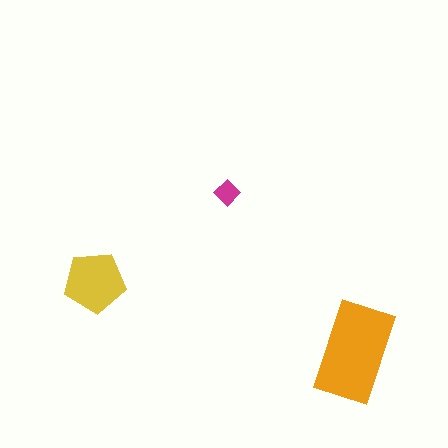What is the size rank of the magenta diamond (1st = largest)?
3rd.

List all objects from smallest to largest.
The magenta diamond, the yellow pentagon, the orange rectangle.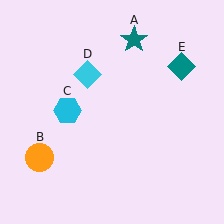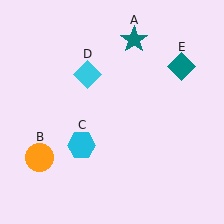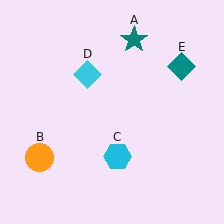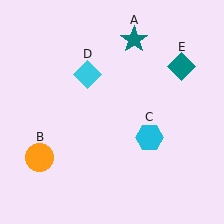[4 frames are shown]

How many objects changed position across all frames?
1 object changed position: cyan hexagon (object C).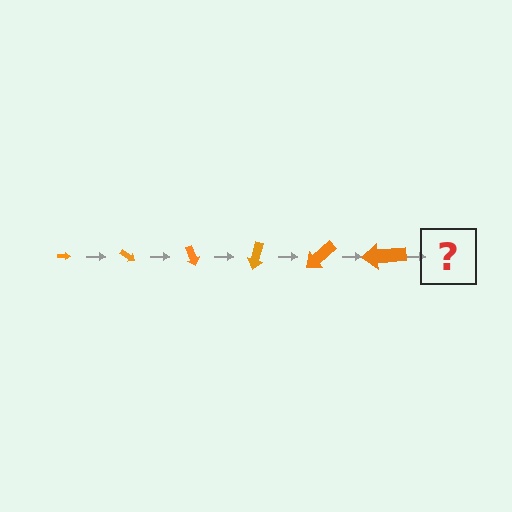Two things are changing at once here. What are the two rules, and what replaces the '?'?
The two rules are that the arrow grows larger each step and it rotates 35 degrees each step. The '?' should be an arrow, larger than the previous one and rotated 210 degrees from the start.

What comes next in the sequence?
The next element should be an arrow, larger than the previous one and rotated 210 degrees from the start.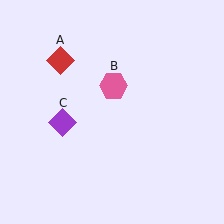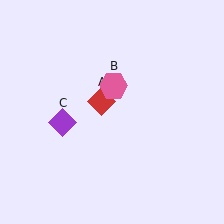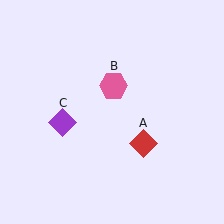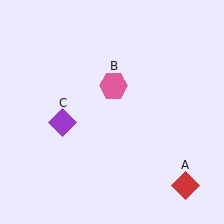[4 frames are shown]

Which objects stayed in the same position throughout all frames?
Pink hexagon (object B) and purple diamond (object C) remained stationary.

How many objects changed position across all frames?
1 object changed position: red diamond (object A).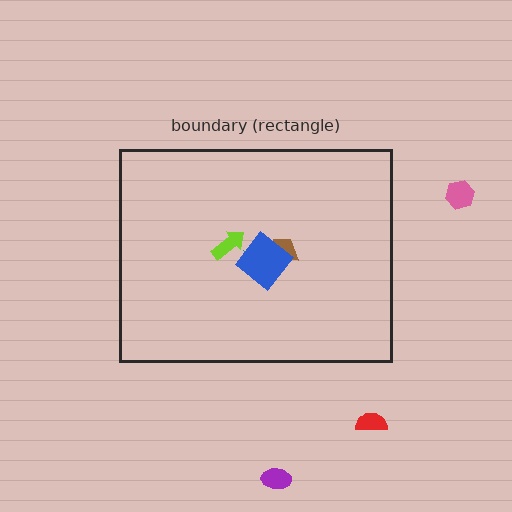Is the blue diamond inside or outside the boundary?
Inside.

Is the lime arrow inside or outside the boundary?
Inside.